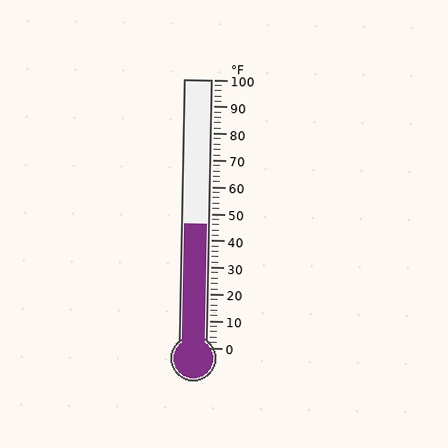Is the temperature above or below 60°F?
The temperature is below 60°F.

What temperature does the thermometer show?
The thermometer shows approximately 46°F.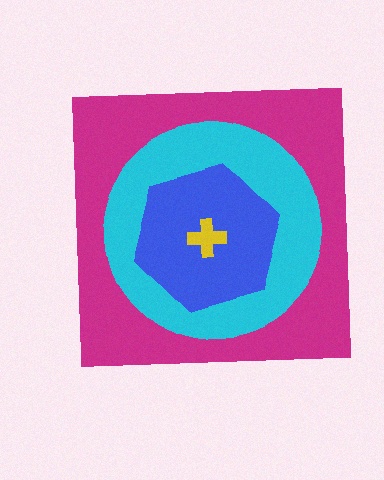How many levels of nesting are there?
4.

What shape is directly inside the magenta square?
The cyan circle.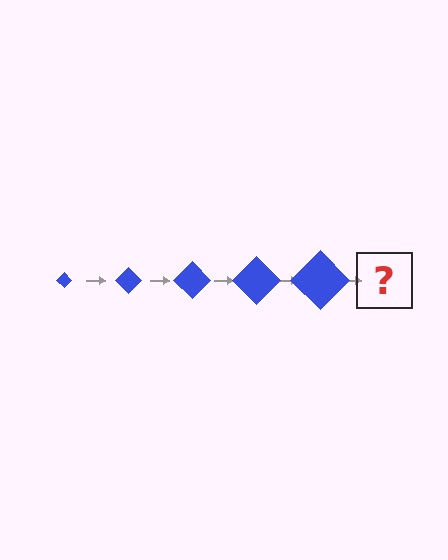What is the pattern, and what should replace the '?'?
The pattern is that the diamond gets progressively larger each step. The '?' should be a blue diamond, larger than the previous one.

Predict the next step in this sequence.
The next step is a blue diamond, larger than the previous one.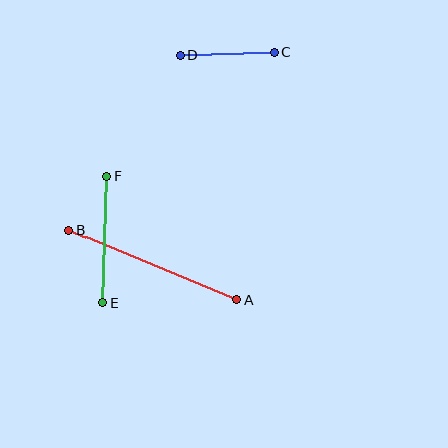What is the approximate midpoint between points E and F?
The midpoint is at approximately (105, 240) pixels.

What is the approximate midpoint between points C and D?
The midpoint is at approximately (228, 54) pixels.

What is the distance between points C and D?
The distance is approximately 94 pixels.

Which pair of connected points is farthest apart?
Points A and B are farthest apart.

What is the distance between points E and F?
The distance is approximately 126 pixels.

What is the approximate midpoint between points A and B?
The midpoint is at approximately (153, 265) pixels.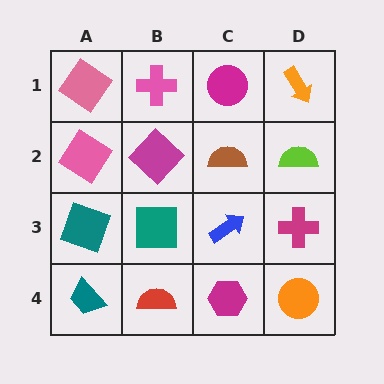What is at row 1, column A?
A pink diamond.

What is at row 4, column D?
An orange circle.